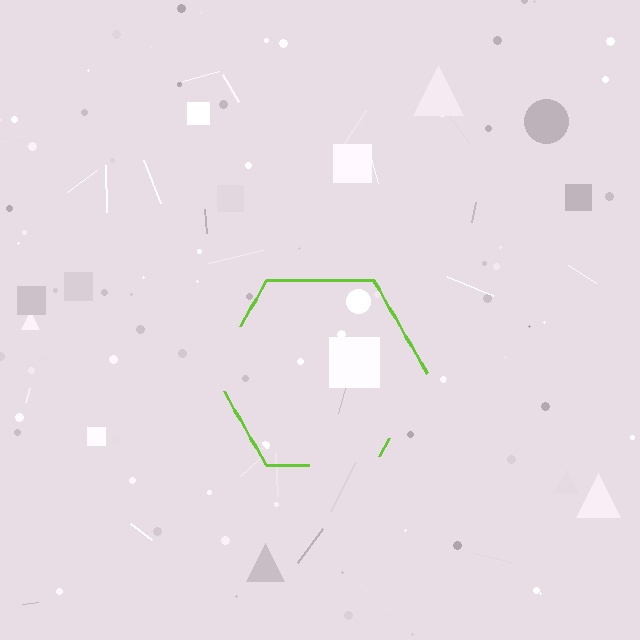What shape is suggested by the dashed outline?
The dashed outline suggests a hexagon.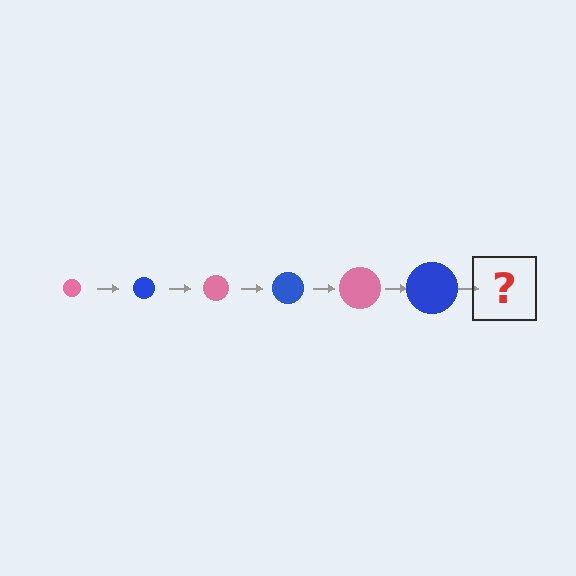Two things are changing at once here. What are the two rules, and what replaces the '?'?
The two rules are that the circle grows larger each step and the color cycles through pink and blue. The '?' should be a pink circle, larger than the previous one.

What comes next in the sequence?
The next element should be a pink circle, larger than the previous one.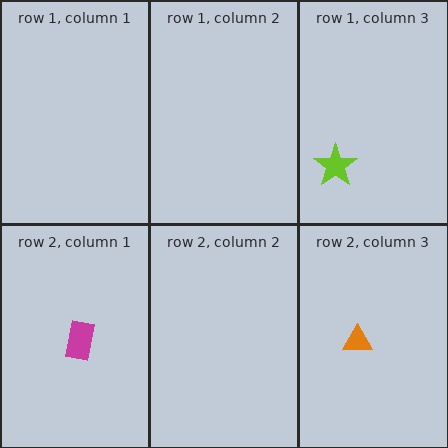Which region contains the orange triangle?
The row 2, column 3 region.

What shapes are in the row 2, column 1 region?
The magenta rectangle.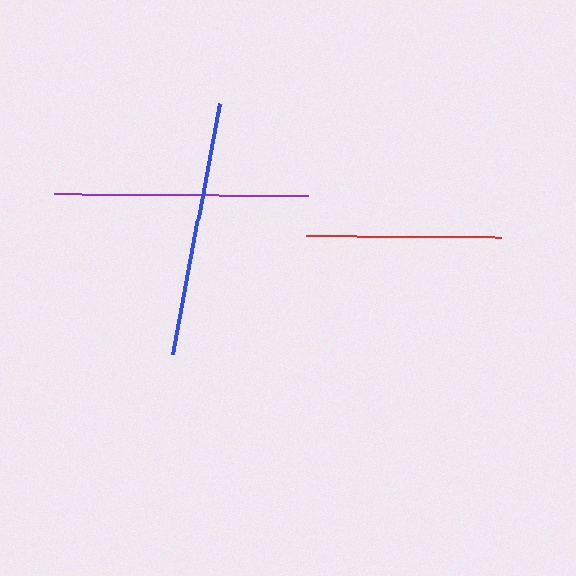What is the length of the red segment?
The red segment is approximately 195 pixels long.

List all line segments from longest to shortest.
From longest to shortest: blue, purple, red.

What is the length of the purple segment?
The purple segment is approximately 254 pixels long.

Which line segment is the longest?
The blue line is the longest at approximately 256 pixels.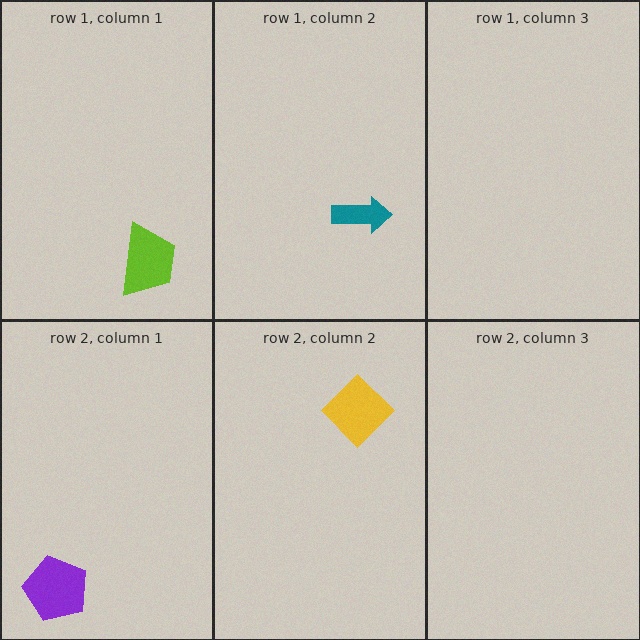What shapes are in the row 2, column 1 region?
The purple pentagon.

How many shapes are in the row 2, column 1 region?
1.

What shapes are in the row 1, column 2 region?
The teal arrow.